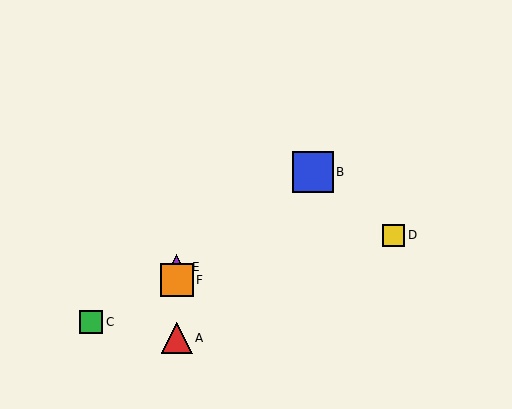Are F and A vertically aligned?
Yes, both are at x≈177.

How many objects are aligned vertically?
3 objects (A, E, F) are aligned vertically.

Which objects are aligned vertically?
Objects A, E, F are aligned vertically.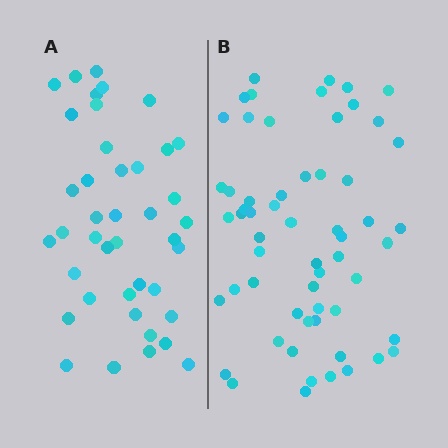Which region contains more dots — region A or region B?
Region B (the right region) has more dots.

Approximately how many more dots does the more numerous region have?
Region B has approximately 20 more dots than region A.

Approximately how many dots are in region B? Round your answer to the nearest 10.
About 60 dots. (The exact count is 59, which rounds to 60.)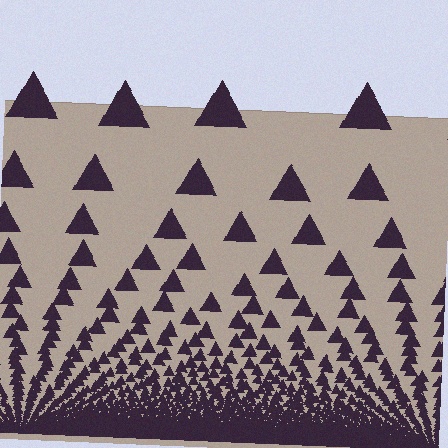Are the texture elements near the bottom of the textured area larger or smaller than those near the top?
Smaller. The gradient is inverted — elements near the bottom are smaller and denser.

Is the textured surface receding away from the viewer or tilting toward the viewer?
The surface appears to tilt toward the viewer. Texture elements get larger and sparser toward the top.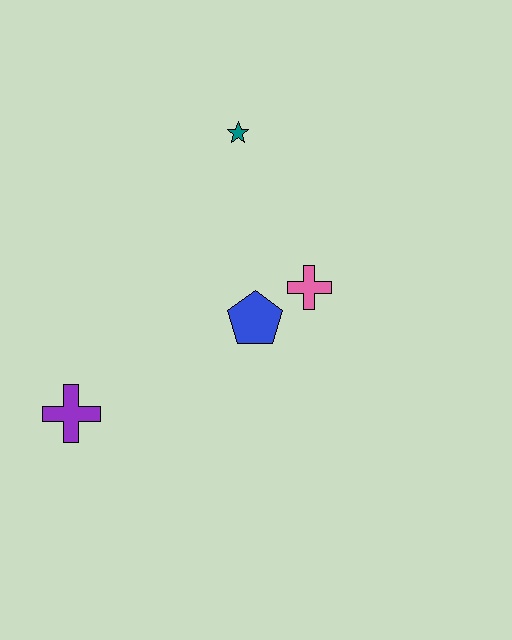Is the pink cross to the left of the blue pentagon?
No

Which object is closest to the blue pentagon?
The pink cross is closest to the blue pentagon.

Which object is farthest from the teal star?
The purple cross is farthest from the teal star.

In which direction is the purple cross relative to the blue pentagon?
The purple cross is to the left of the blue pentagon.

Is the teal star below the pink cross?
No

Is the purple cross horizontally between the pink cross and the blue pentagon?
No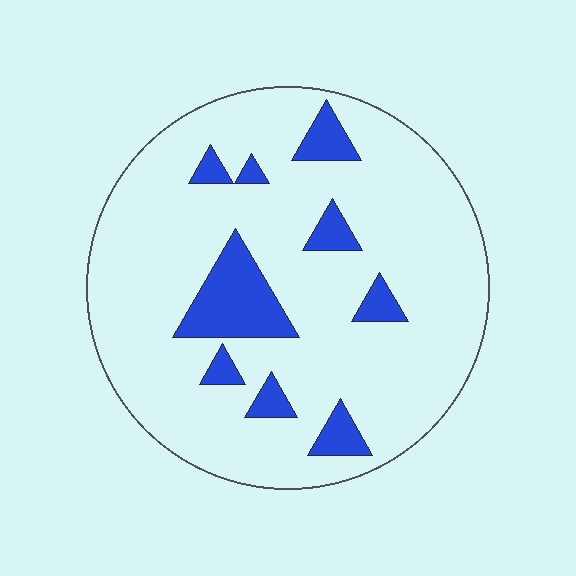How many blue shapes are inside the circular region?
9.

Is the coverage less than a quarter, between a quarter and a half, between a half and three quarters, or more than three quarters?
Less than a quarter.